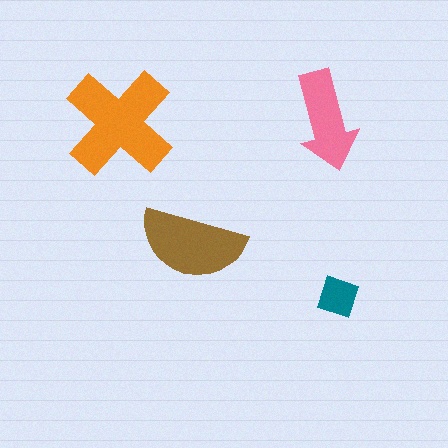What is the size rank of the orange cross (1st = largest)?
1st.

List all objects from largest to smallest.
The orange cross, the brown semicircle, the pink arrow, the teal diamond.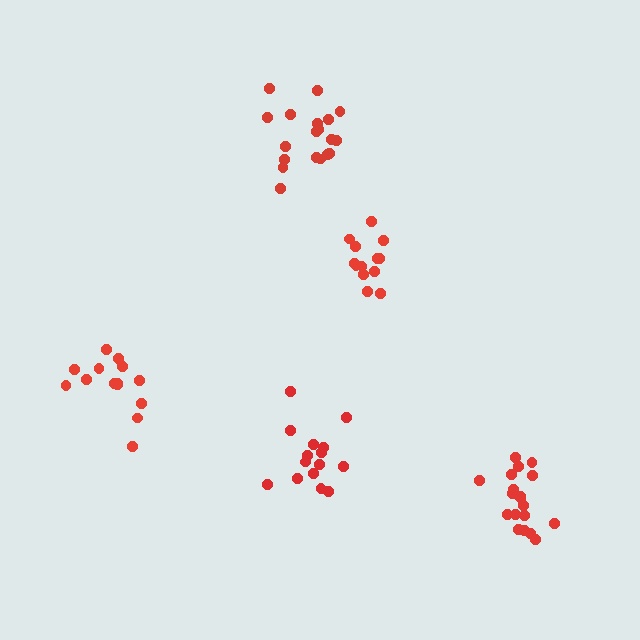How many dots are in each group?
Group 1: 19 dots, Group 2: 15 dots, Group 3: 13 dots, Group 4: 14 dots, Group 5: 19 dots (80 total).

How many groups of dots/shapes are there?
There are 5 groups.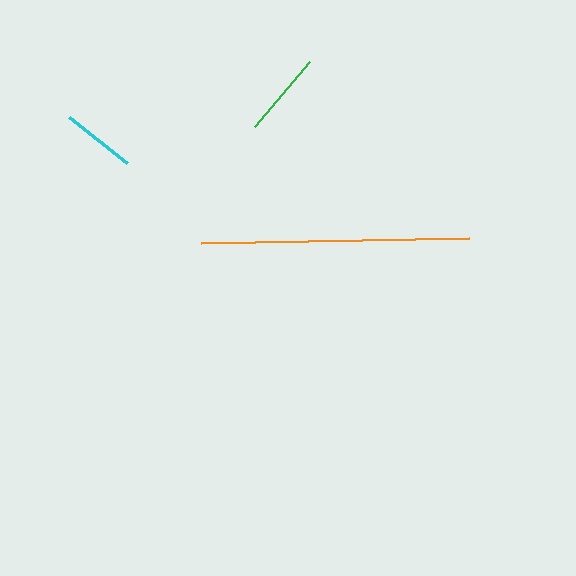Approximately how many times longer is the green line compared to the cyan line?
The green line is approximately 1.1 times the length of the cyan line.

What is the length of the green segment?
The green segment is approximately 85 pixels long.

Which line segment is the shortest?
The cyan line is the shortest at approximately 74 pixels.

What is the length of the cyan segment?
The cyan segment is approximately 74 pixels long.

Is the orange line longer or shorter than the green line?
The orange line is longer than the green line.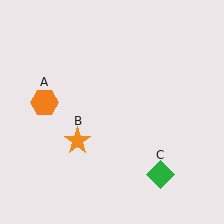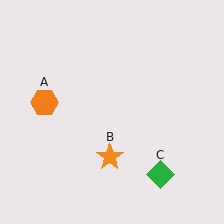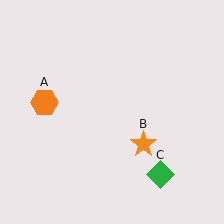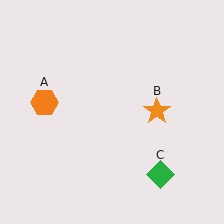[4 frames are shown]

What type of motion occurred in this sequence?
The orange star (object B) rotated counterclockwise around the center of the scene.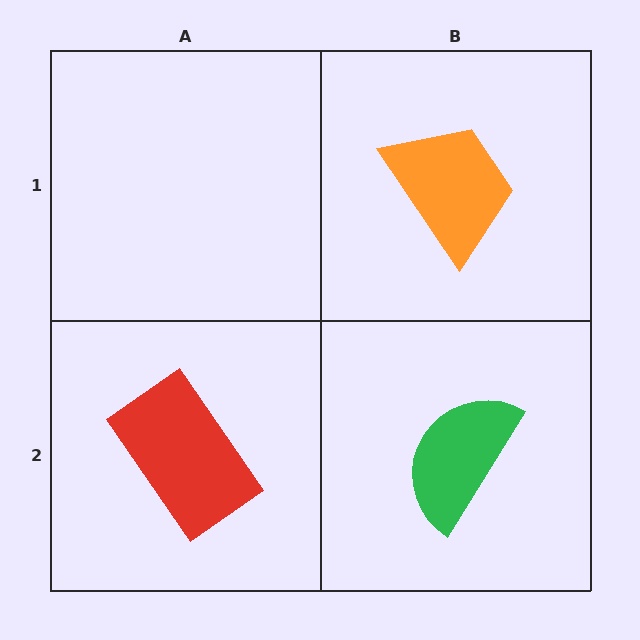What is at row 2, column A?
A red rectangle.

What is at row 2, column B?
A green semicircle.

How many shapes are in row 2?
2 shapes.